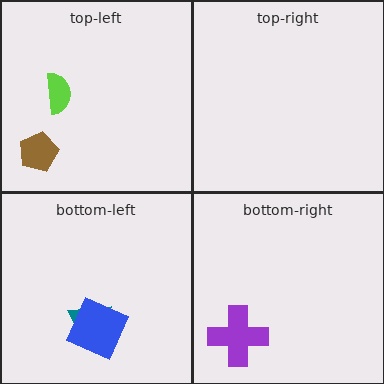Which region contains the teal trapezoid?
The bottom-left region.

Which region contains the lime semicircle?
The top-left region.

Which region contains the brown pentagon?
The top-left region.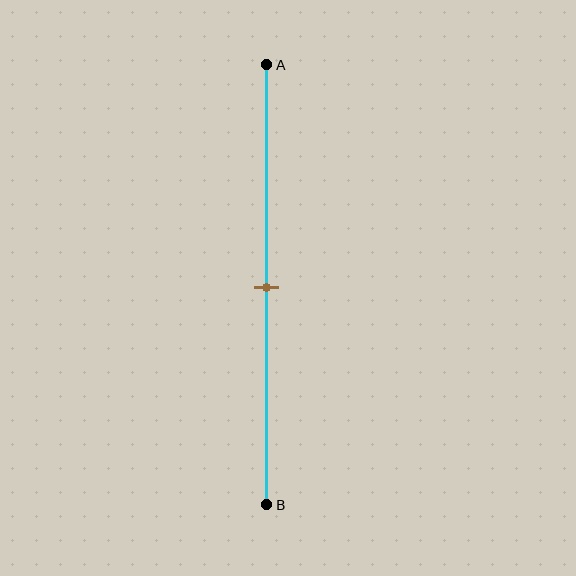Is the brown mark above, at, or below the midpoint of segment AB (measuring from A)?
The brown mark is approximately at the midpoint of segment AB.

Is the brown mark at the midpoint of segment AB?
Yes, the mark is approximately at the midpoint.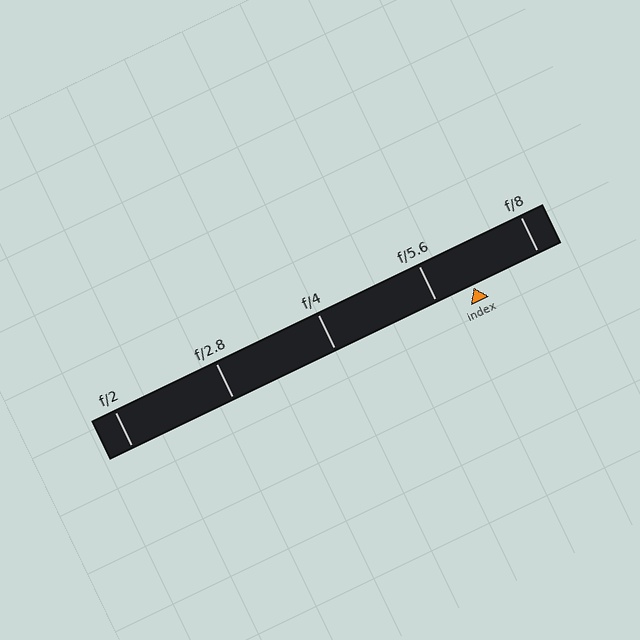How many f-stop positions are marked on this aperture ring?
There are 5 f-stop positions marked.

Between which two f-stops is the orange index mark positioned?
The index mark is between f/5.6 and f/8.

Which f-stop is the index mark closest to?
The index mark is closest to f/5.6.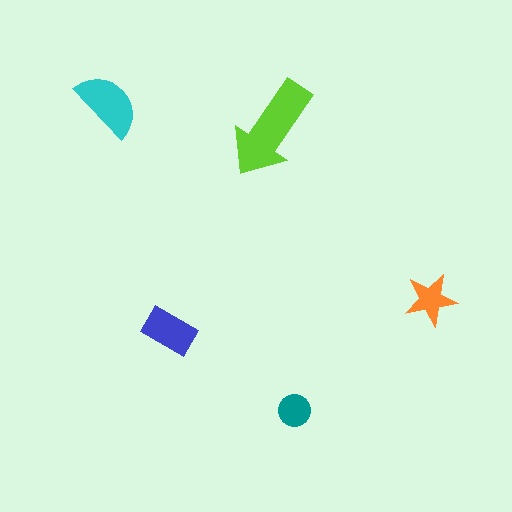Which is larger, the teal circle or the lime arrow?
The lime arrow.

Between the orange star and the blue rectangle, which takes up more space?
The blue rectangle.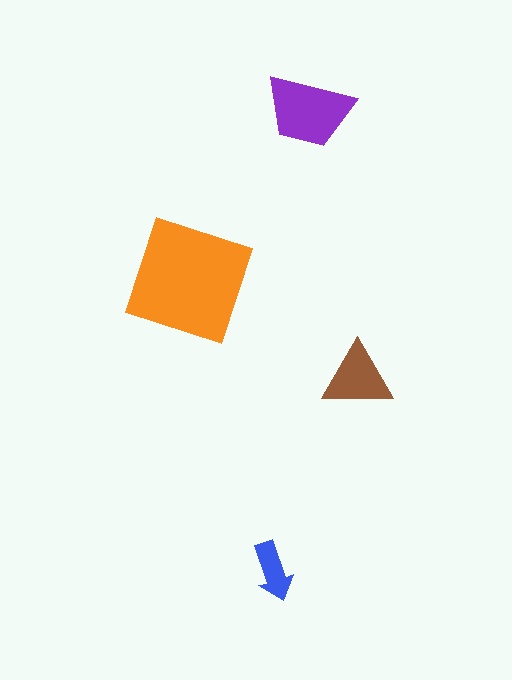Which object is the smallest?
The blue arrow.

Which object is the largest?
The orange square.